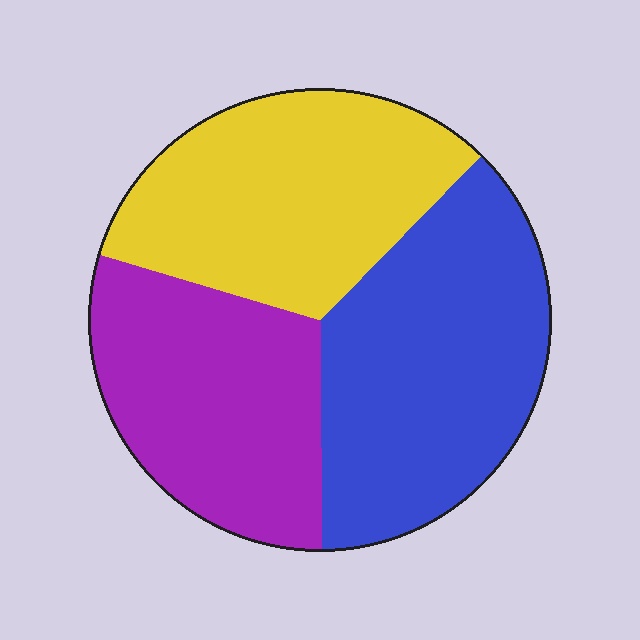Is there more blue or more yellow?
Blue.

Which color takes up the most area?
Blue, at roughly 35%.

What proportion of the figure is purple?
Purple takes up between a quarter and a half of the figure.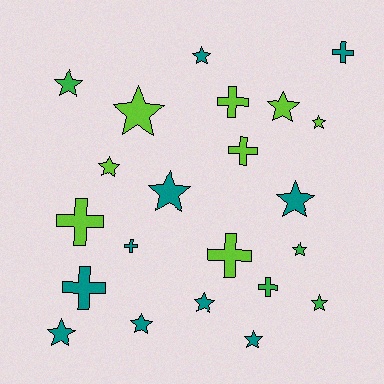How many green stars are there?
There are 3 green stars.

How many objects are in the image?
There are 22 objects.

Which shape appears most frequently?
Star, with 14 objects.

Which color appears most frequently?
Teal, with 10 objects.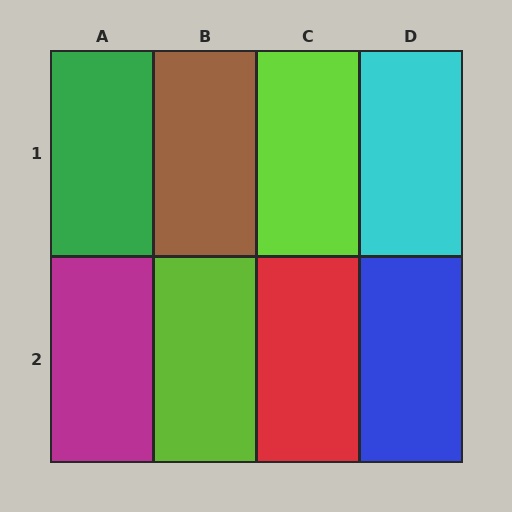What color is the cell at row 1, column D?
Cyan.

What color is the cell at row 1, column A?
Green.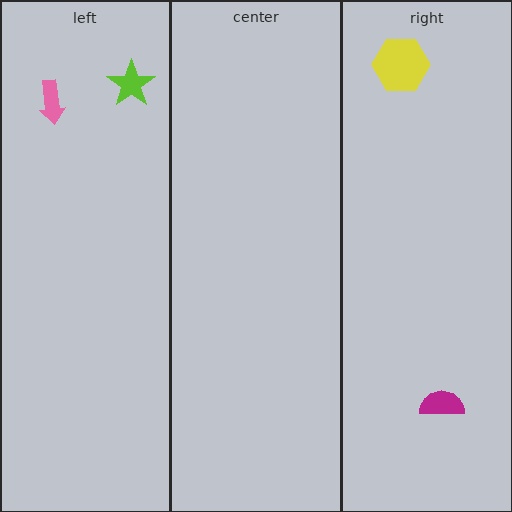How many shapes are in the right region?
2.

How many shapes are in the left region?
2.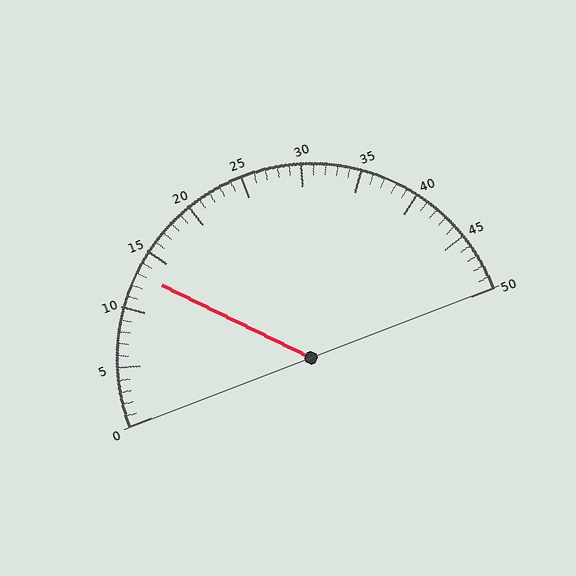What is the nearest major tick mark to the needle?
The nearest major tick mark is 15.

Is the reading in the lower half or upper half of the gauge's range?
The reading is in the lower half of the range (0 to 50).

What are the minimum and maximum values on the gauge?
The gauge ranges from 0 to 50.